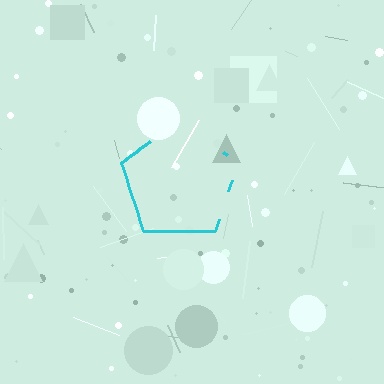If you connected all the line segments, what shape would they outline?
They would outline a pentagon.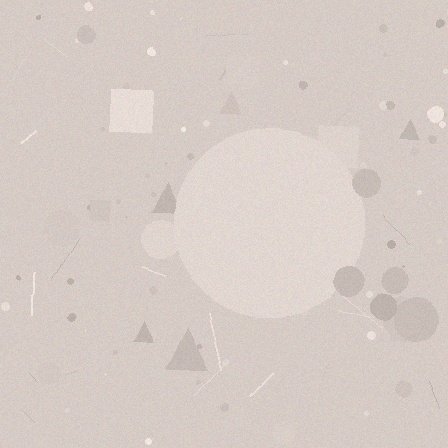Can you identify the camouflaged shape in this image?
The camouflaged shape is a circle.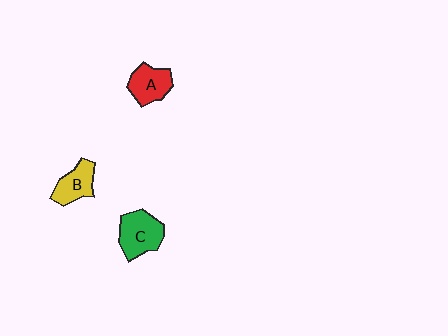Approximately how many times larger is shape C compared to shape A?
Approximately 1.3 times.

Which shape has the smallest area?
Shape B (yellow).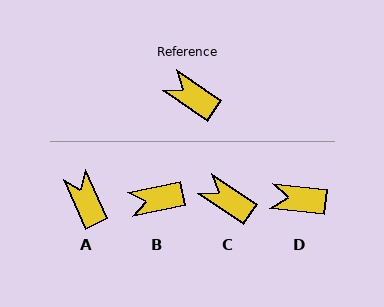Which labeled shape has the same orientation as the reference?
C.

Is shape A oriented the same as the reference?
No, it is off by about 31 degrees.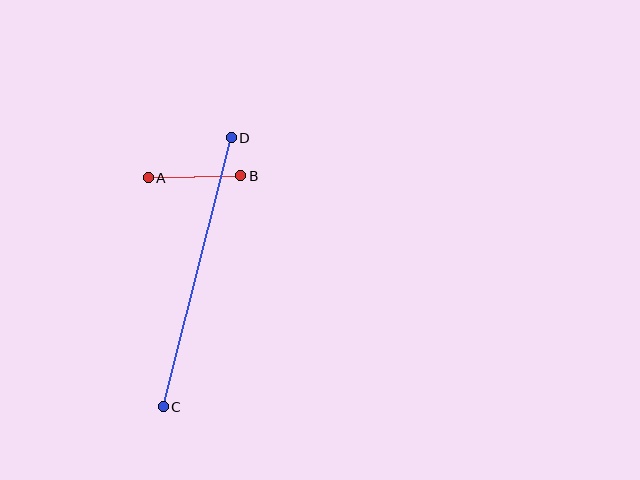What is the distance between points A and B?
The distance is approximately 92 pixels.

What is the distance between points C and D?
The distance is approximately 277 pixels.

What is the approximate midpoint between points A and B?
The midpoint is at approximately (194, 177) pixels.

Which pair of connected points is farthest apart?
Points C and D are farthest apart.